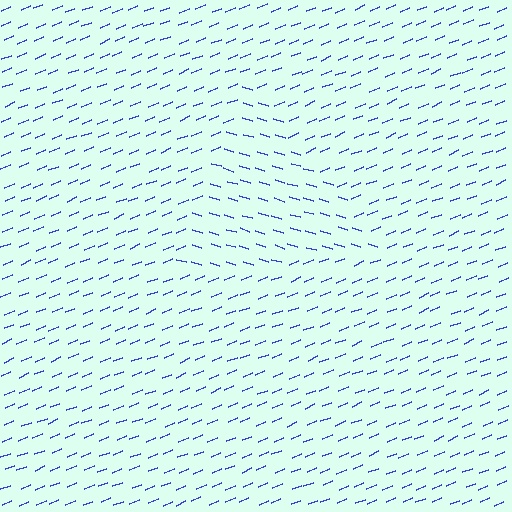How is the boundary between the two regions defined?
The boundary is defined purely by a change in line orientation (approximately 39 degrees difference). All lines are the same color and thickness.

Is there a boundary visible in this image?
Yes, there is a texture boundary formed by a change in line orientation.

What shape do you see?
I see a triangle.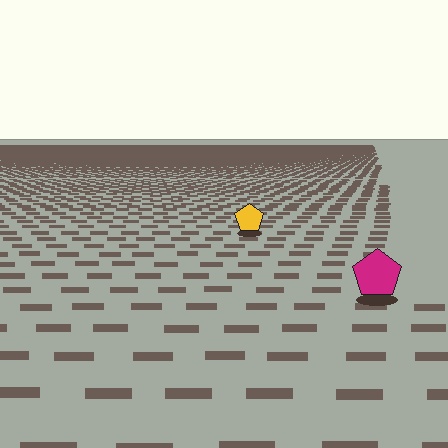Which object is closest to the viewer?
The magenta pentagon is closest. The texture marks near it are larger and more spread out.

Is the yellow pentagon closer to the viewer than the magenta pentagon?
No. The magenta pentagon is closer — you can tell from the texture gradient: the ground texture is coarser near it.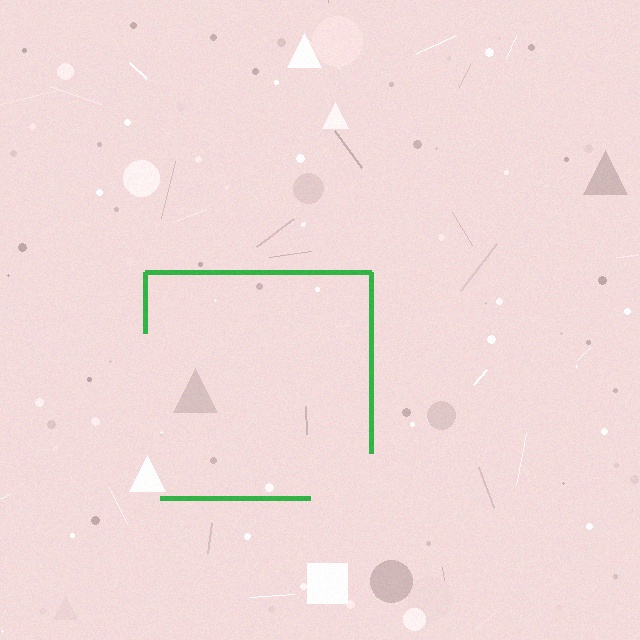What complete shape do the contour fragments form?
The contour fragments form a square.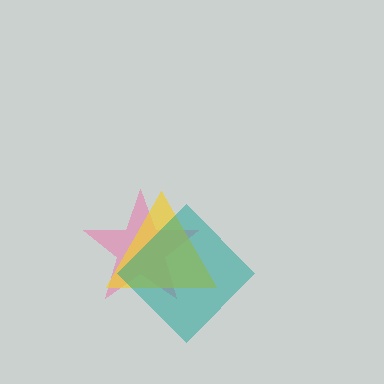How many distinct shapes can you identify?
There are 3 distinct shapes: a pink star, a yellow triangle, a teal diamond.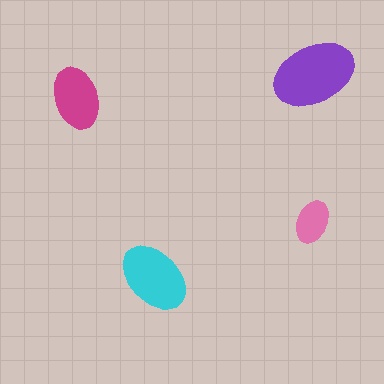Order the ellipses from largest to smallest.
the purple one, the cyan one, the magenta one, the pink one.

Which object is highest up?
The purple ellipse is topmost.